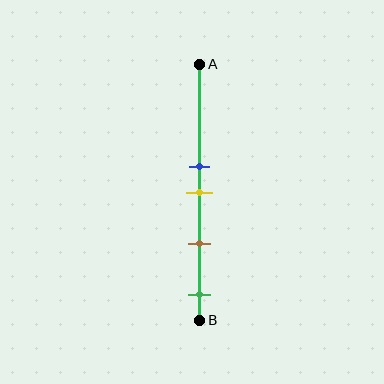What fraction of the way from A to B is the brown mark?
The brown mark is approximately 70% (0.7) of the way from A to B.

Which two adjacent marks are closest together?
The blue and yellow marks are the closest adjacent pair.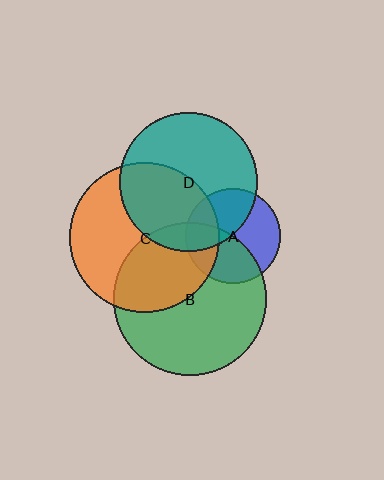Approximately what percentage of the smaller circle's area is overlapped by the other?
Approximately 40%.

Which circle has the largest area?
Circle B (green).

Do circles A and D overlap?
Yes.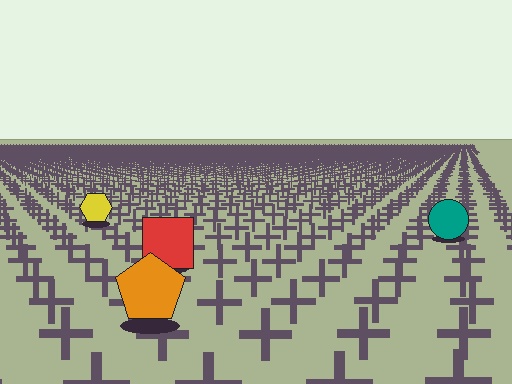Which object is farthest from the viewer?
The yellow hexagon is farthest from the viewer. It appears smaller and the ground texture around it is denser.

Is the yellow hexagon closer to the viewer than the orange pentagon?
No. The orange pentagon is closer — you can tell from the texture gradient: the ground texture is coarser near it.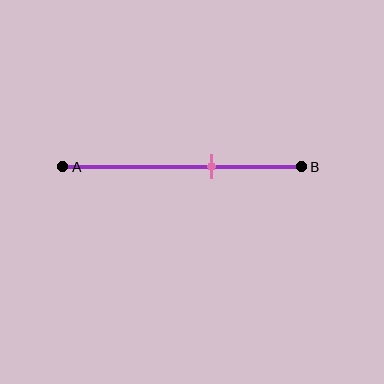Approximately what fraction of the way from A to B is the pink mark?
The pink mark is approximately 65% of the way from A to B.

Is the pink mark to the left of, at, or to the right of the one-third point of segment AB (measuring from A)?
The pink mark is to the right of the one-third point of segment AB.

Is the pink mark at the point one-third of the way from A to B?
No, the mark is at about 65% from A, not at the 33% one-third point.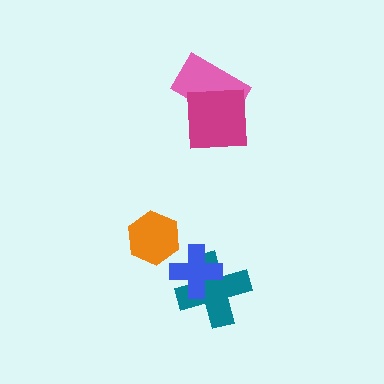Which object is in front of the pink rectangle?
The magenta square is in front of the pink rectangle.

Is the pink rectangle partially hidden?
Yes, it is partially covered by another shape.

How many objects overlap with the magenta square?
1 object overlaps with the magenta square.